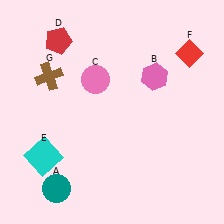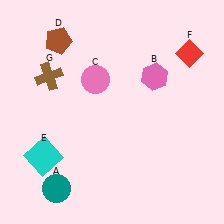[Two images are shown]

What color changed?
The pentagon (D) changed from red in Image 1 to brown in Image 2.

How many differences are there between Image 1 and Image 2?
There is 1 difference between the two images.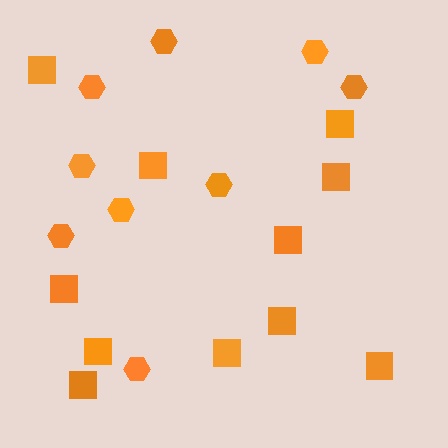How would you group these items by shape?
There are 2 groups: one group of squares (11) and one group of hexagons (9).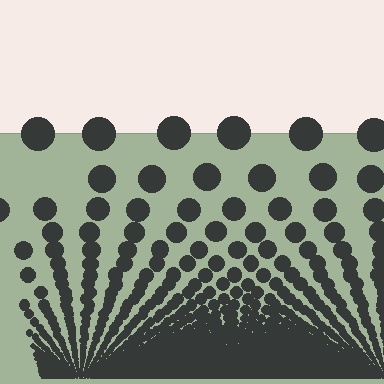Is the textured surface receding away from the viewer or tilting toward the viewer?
The surface appears to tilt toward the viewer. Texture elements get larger and sparser toward the top.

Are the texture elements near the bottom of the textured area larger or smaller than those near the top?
Smaller. The gradient is inverted — elements near the bottom are smaller and denser.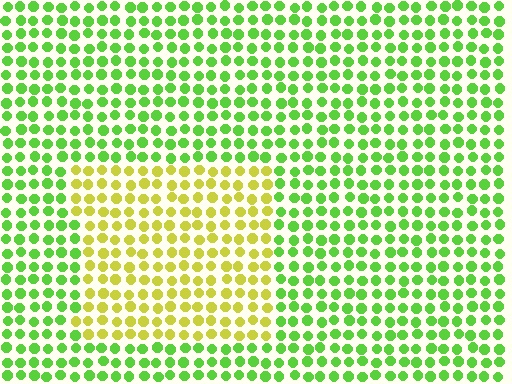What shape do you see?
I see a rectangle.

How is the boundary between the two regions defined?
The boundary is defined purely by a slight shift in hue (about 45 degrees). Spacing, size, and orientation are identical on both sides.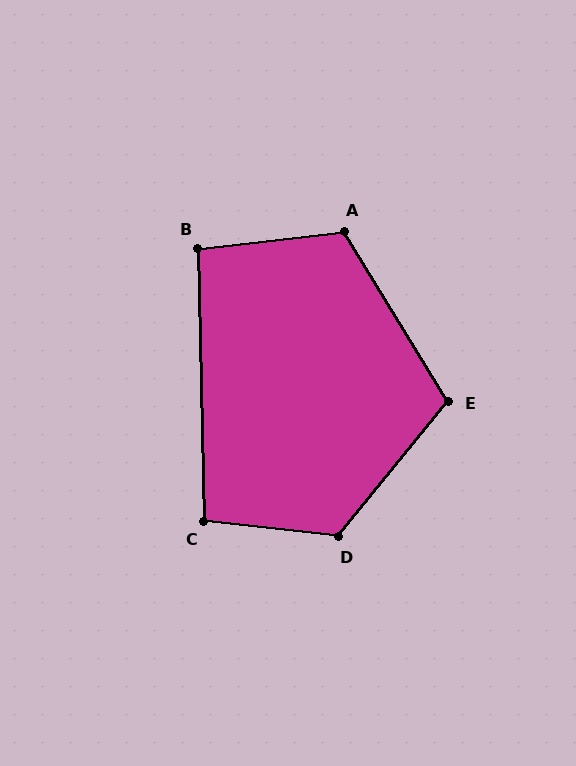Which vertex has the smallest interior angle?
B, at approximately 96 degrees.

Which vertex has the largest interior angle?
D, at approximately 123 degrees.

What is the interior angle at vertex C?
Approximately 98 degrees (obtuse).